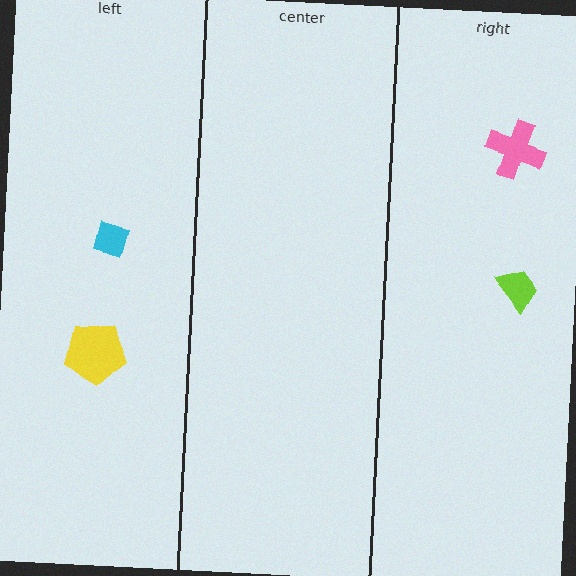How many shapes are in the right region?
2.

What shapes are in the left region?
The cyan diamond, the yellow pentagon.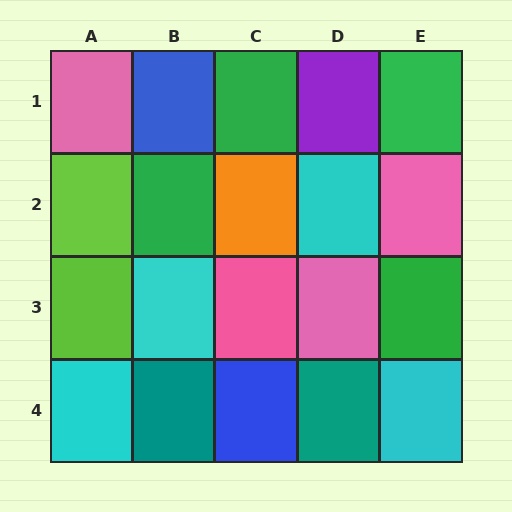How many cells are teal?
2 cells are teal.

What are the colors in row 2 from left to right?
Lime, green, orange, cyan, pink.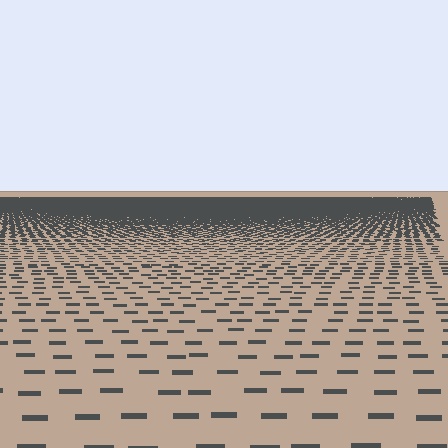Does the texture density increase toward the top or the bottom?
Density increases toward the top.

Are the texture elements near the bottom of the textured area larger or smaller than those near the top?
Larger. Near the bottom, elements are closer to the viewer and appear at a bigger on-screen size.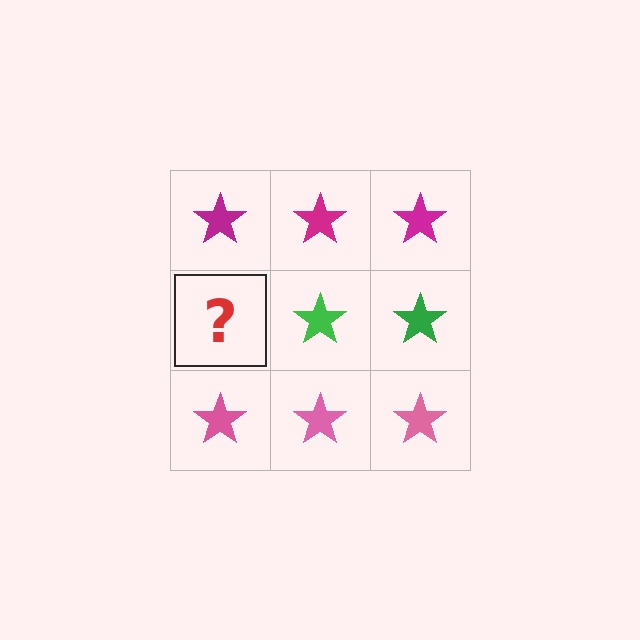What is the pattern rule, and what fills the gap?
The rule is that each row has a consistent color. The gap should be filled with a green star.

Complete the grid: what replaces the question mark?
The question mark should be replaced with a green star.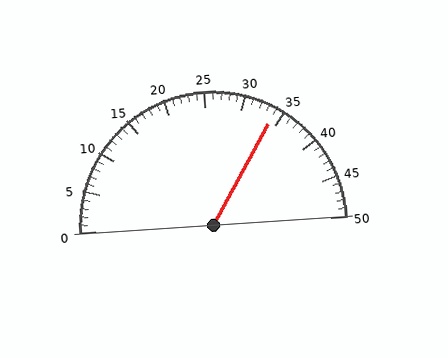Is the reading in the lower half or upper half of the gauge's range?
The reading is in the upper half of the range (0 to 50).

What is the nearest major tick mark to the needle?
The nearest major tick mark is 35.